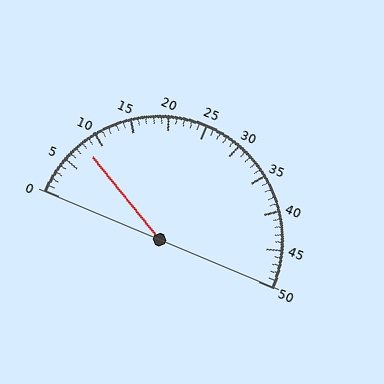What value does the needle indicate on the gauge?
The needle indicates approximately 8.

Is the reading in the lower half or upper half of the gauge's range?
The reading is in the lower half of the range (0 to 50).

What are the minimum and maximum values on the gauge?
The gauge ranges from 0 to 50.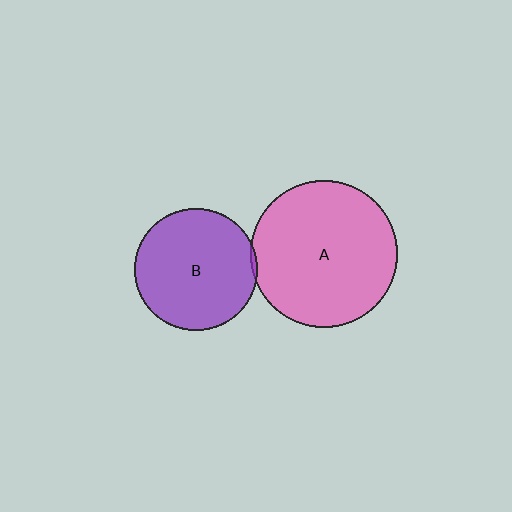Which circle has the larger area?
Circle A (pink).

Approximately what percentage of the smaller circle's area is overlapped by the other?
Approximately 5%.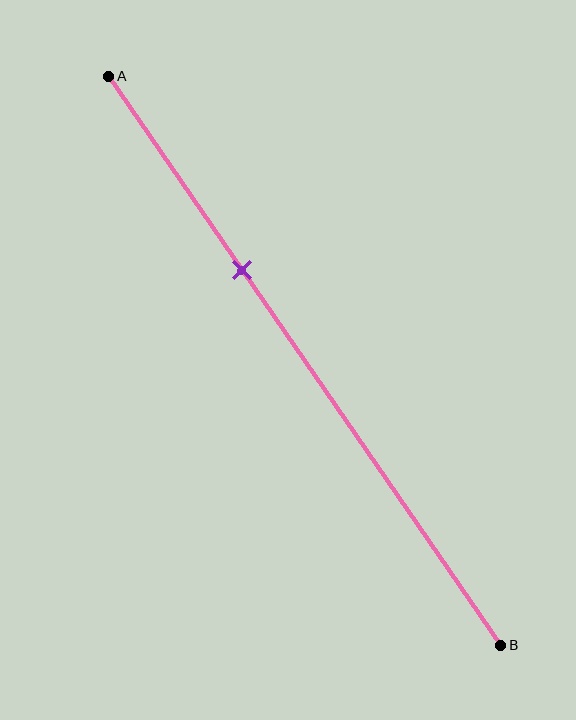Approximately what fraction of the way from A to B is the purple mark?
The purple mark is approximately 35% of the way from A to B.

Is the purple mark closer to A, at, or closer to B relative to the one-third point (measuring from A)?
The purple mark is approximately at the one-third point of segment AB.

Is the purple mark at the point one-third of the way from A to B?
Yes, the mark is approximately at the one-third point.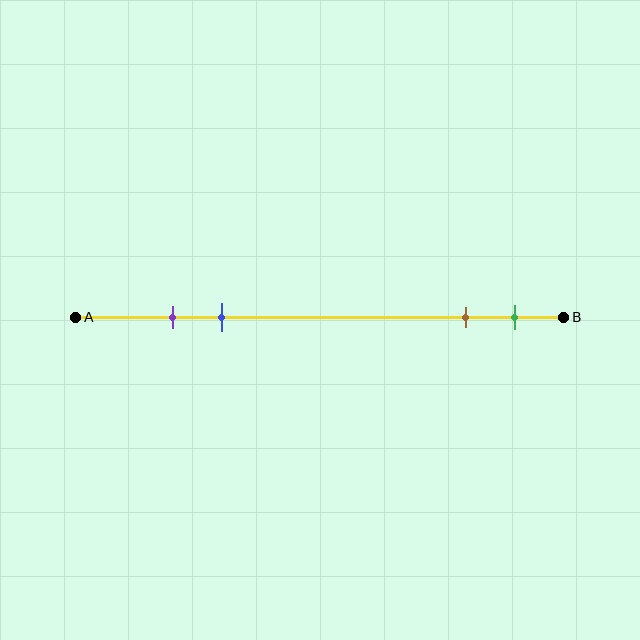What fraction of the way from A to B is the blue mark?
The blue mark is approximately 30% (0.3) of the way from A to B.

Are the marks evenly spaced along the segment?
No, the marks are not evenly spaced.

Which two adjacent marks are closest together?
The purple and blue marks are the closest adjacent pair.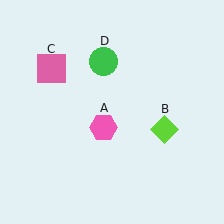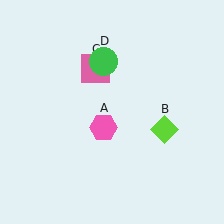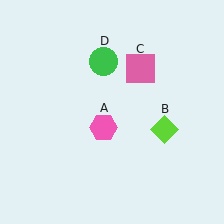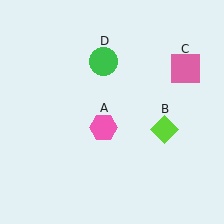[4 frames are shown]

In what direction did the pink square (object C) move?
The pink square (object C) moved right.